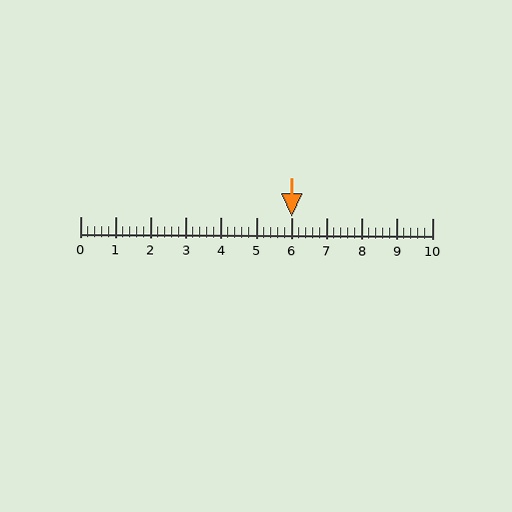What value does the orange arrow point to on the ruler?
The orange arrow points to approximately 6.0.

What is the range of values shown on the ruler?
The ruler shows values from 0 to 10.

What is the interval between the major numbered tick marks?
The major tick marks are spaced 1 units apart.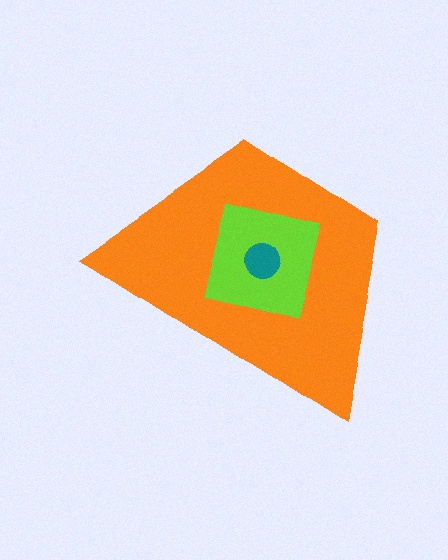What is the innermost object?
The teal circle.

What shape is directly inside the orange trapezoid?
The lime square.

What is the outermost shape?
The orange trapezoid.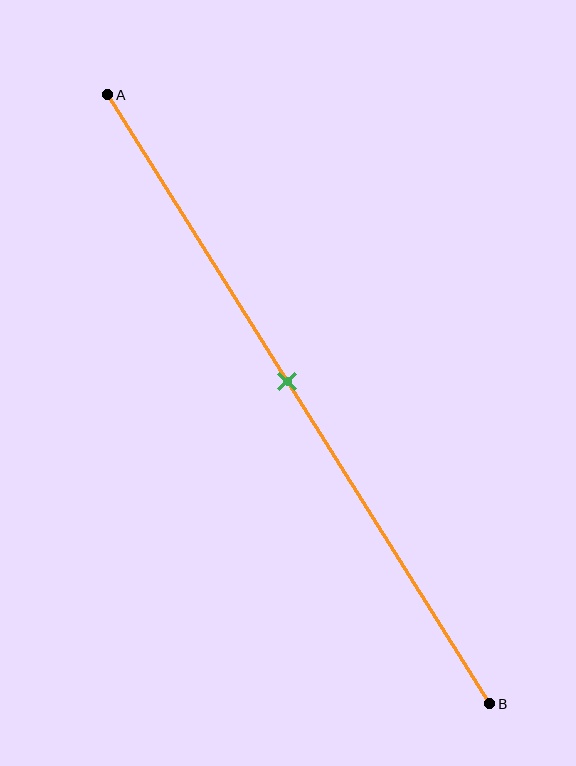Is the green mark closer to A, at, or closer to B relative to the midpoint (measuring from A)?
The green mark is approximately at the midpoint of segment AB.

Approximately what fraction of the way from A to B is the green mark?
The green mark is approximately 45% of the way from A to B.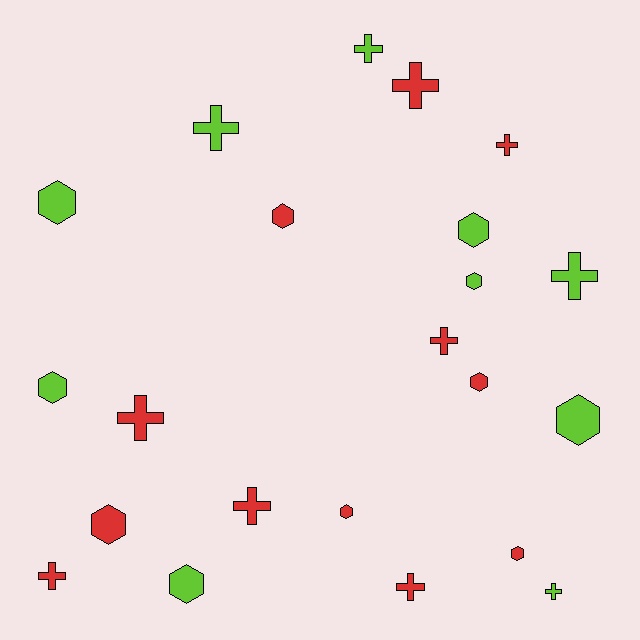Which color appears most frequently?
Red, with 12 objects.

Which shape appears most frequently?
Hexagon, with 11 objects.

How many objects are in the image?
There are 22 objects.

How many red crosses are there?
There are 7 red crosses.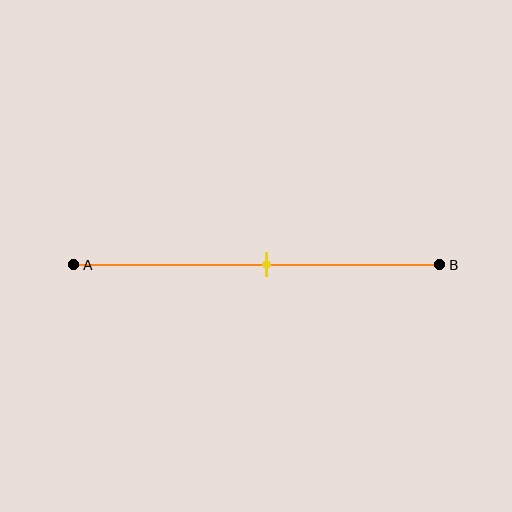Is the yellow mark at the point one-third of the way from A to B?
No, the mark is at about 55% from A, not at the 33% one-third point.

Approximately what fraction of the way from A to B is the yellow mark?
The yellow mark is approximately 55% of the way from A to B.